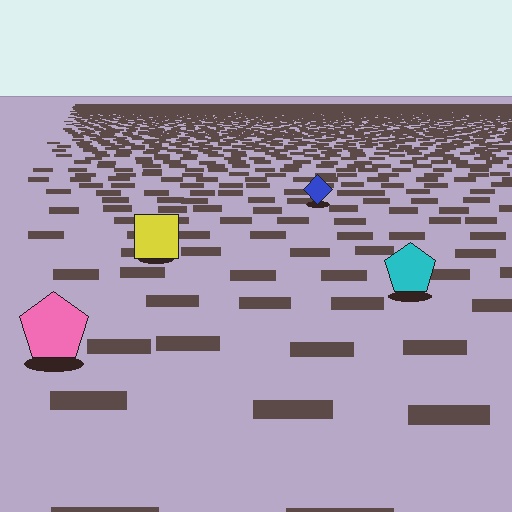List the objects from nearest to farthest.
From nearest to farthest: the pink pentagon, the cyan pentagon, the yellow square, the blue diamond.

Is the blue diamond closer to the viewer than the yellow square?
No. The yellow square is closer — you can tell from the texture gradient: the ground texture is coarser near it.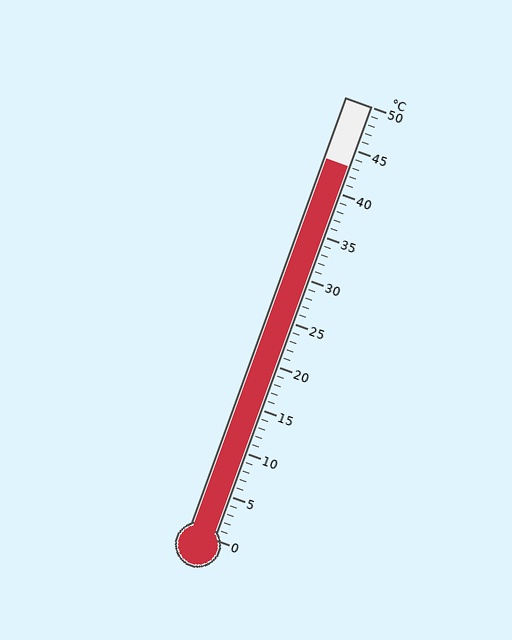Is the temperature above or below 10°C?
The temperature is above 10°C.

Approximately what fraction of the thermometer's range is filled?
The thermometer is filled to approximately 85% of its range.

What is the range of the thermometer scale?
The thermometer scale ranges from 0°C to 50°C.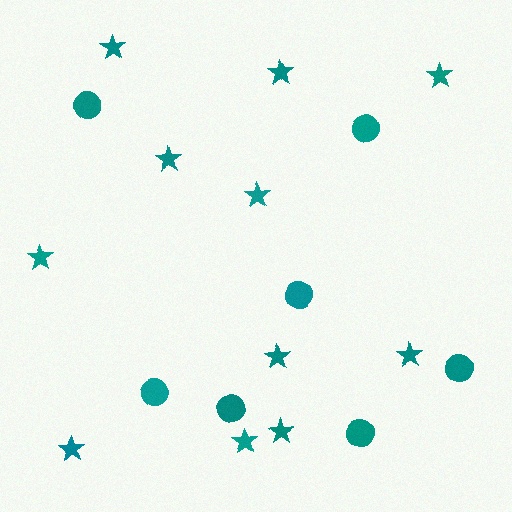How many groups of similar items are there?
There are 2 groups: one group of stars (11) and one group of circles (7).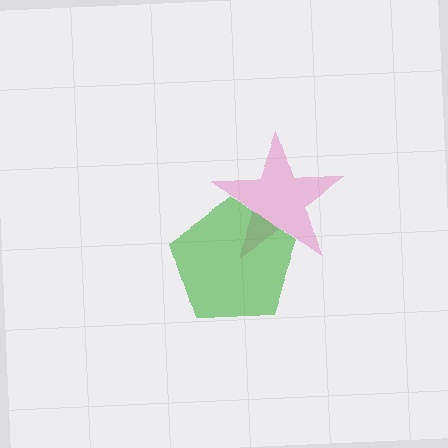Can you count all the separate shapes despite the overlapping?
Yes, there are 2 separate shapes.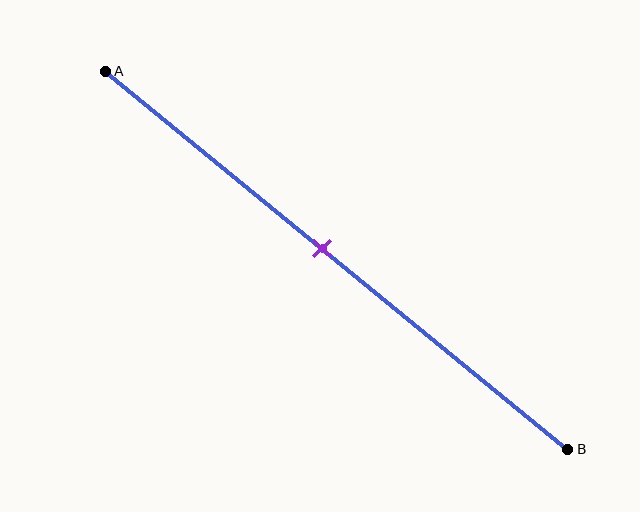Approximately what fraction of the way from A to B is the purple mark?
The purple mark is approximately 45% of the way from A to B.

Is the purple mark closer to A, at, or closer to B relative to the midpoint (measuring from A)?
The purple mark is closer to point A than the midpoint of segment AB.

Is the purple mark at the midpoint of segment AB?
No, the mark is at about 45% from A, not at the 50% midpoint.